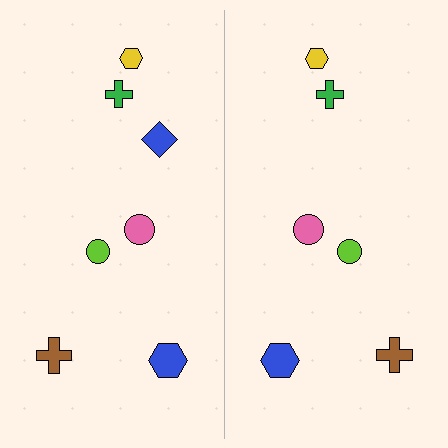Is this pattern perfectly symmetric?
No, the pattern is not perfectly symmetric. A blue diamond is missing from the right side.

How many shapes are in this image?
There are 13 shapes in this image.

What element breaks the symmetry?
A blue diamond is missing from the right side.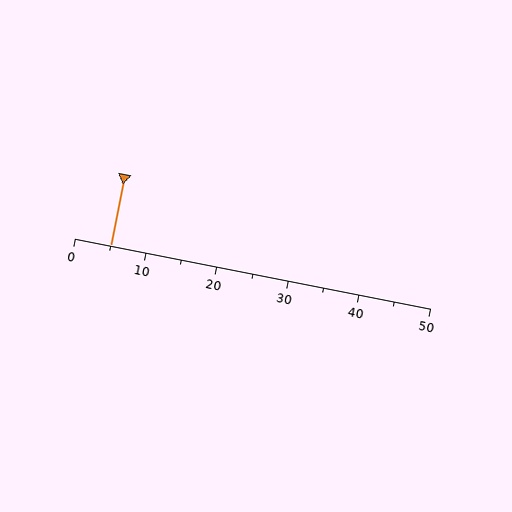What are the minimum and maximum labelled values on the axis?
The axis runs from 0 to 50.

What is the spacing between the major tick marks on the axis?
The major ticks are spaced 10 apart.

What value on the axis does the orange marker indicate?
The marker indicates approximately 5.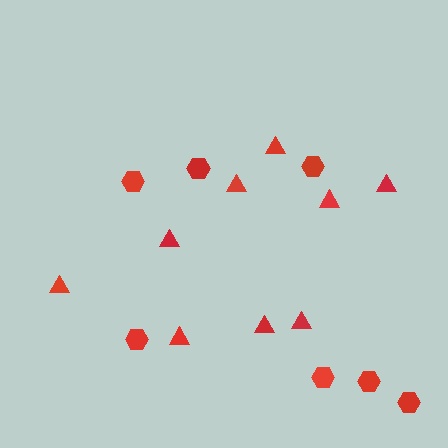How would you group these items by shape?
There are 2 groups: one group of triangles (9) and one group of hexagons (7).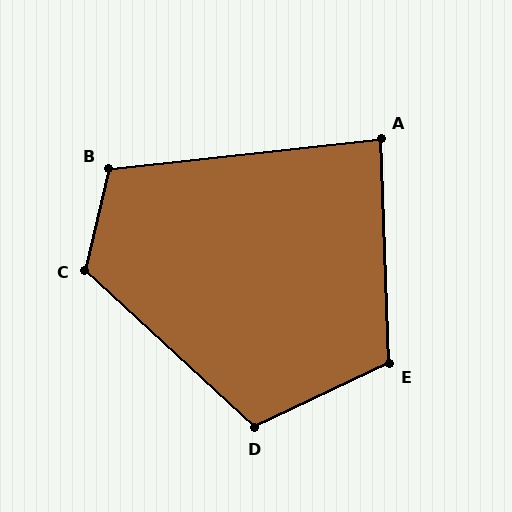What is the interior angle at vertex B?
Approximately 109 degrees (obtuse).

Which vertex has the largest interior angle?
C, at approximately 120 degrees.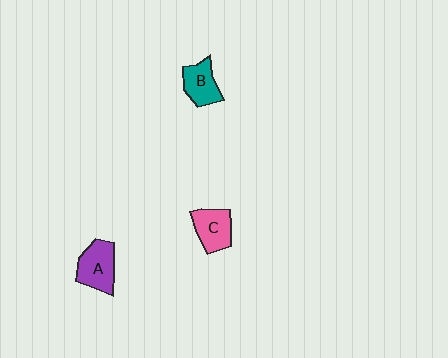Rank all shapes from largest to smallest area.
From largest to smallest: A (purple), C (pink), B (teal).